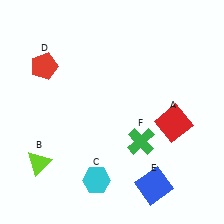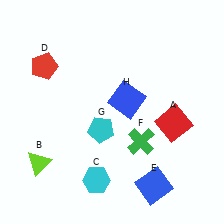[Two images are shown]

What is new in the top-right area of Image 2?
A blue square (H) was added in the top-right area of Image 2.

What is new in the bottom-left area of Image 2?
A cyan pentagon (G) was added in the bottom-left area of Image 2.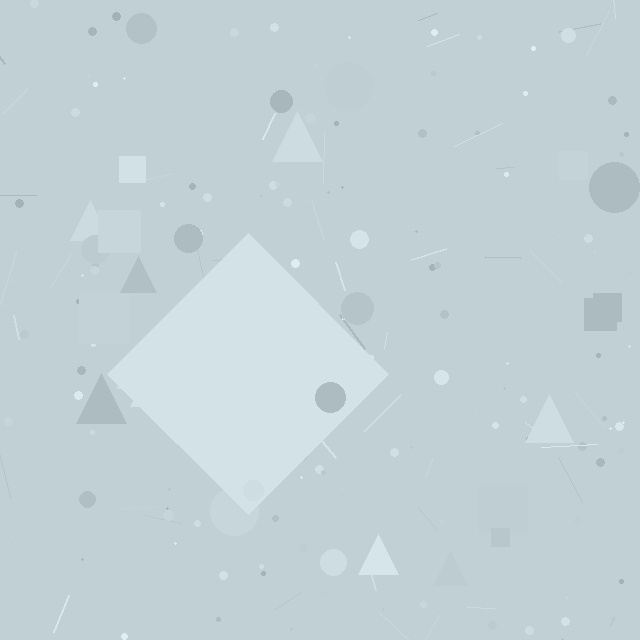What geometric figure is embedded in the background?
A diamond is embedded in the background.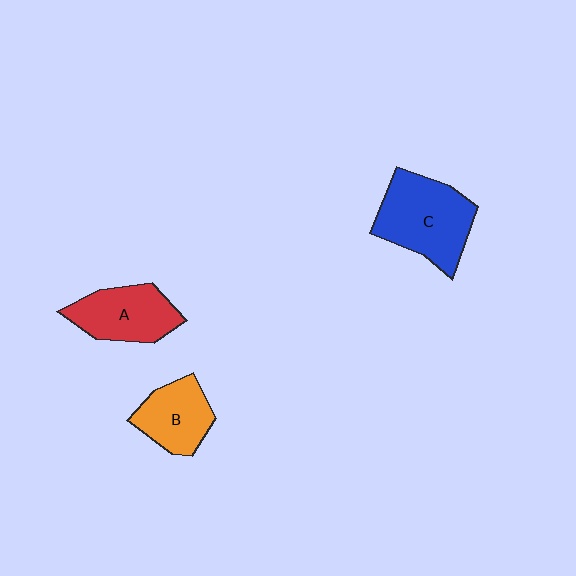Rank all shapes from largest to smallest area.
From largest to smallest: C (blue), A (red), B (orange).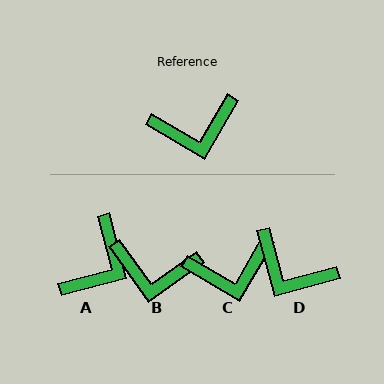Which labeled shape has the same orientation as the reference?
C.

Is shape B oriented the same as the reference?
No, it is off by about 24 degrees.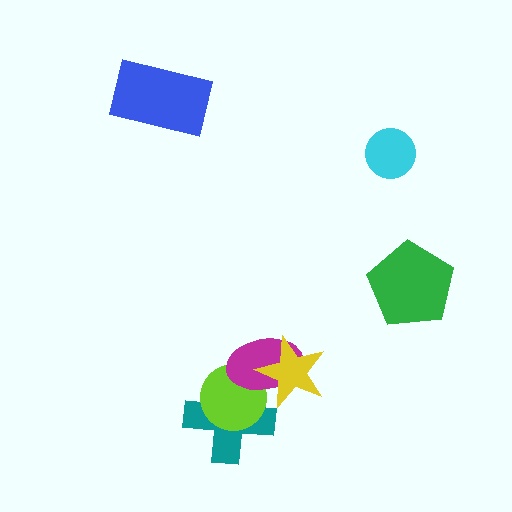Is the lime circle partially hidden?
Yes, it is partially covered by another shape.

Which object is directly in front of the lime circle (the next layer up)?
The magenta ellipse is directly in front of the lime circle.